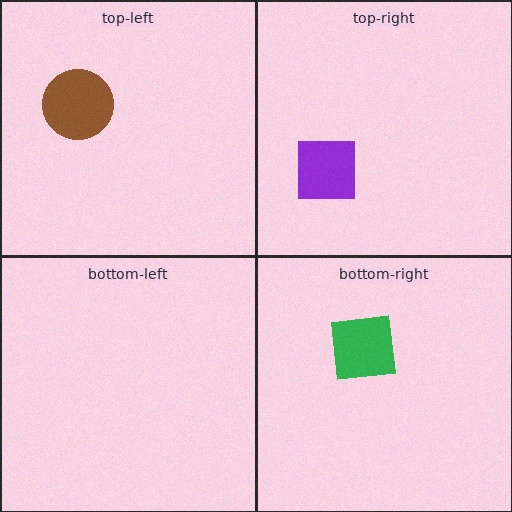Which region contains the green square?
The bottom-right region.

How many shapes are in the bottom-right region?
1.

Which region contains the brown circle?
The top-left region.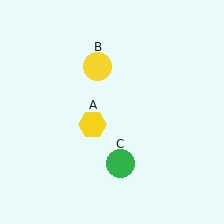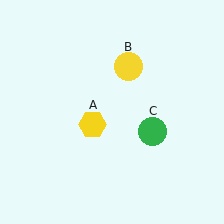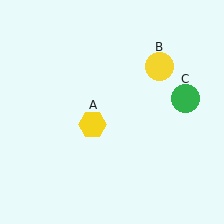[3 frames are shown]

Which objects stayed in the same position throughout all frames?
Yellow hexagon (object A) remained stationary.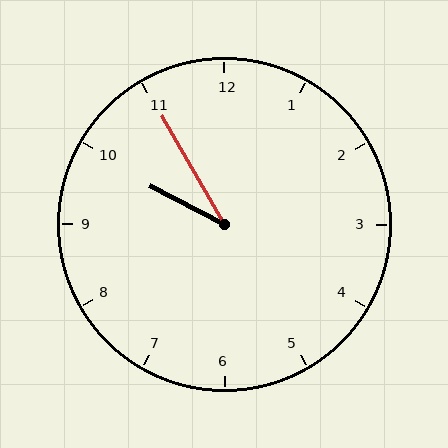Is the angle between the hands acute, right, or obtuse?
It is acute.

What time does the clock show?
9:55.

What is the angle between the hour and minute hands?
Approximately 32 degrees.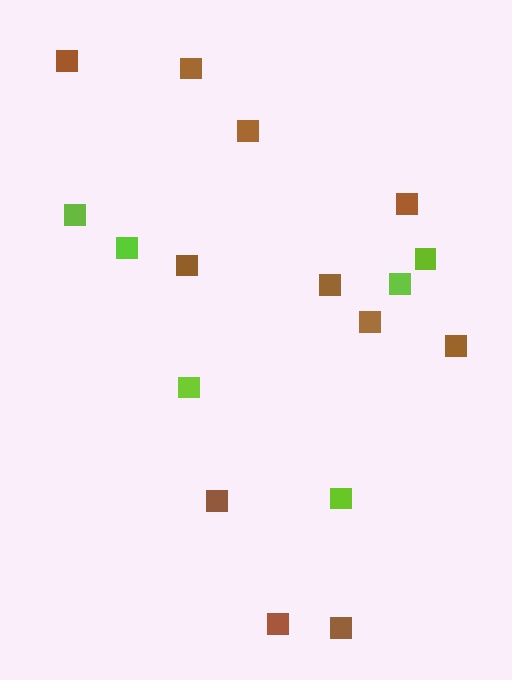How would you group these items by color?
There are 2 groups: one group of lime squares (6) and one group of brown squares (11).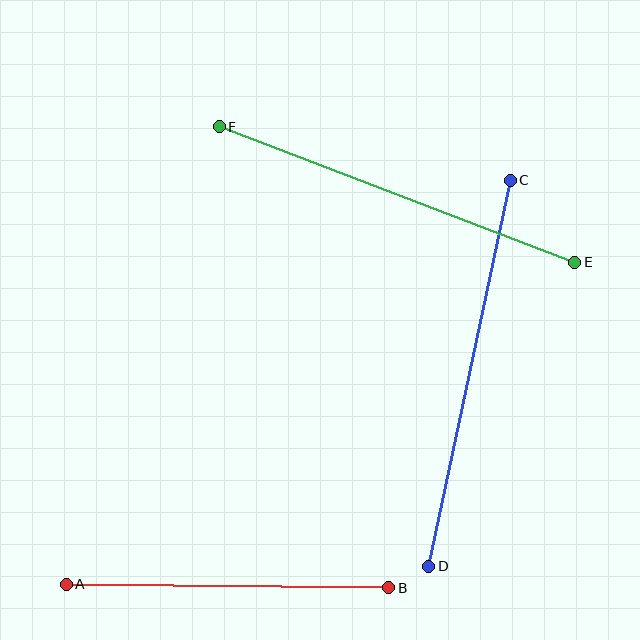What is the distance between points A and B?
The distance is approximately 323 pixels.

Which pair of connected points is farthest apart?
Points C and D are farthest apart.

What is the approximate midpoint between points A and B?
The midpoint is at approximately (227, 586) pixels.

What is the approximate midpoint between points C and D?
The midpoint is at approximately (470, 373) pixels.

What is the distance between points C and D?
The distance is approximately 394 pixels.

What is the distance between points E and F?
The distance is approximately 380 pixels.